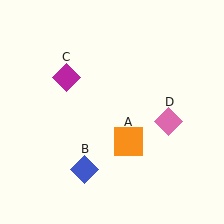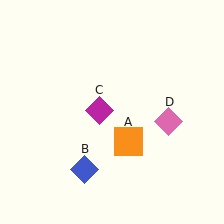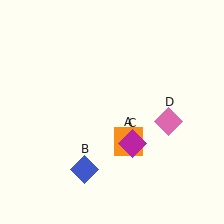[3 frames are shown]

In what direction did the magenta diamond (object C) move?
The magenta diamond (object C) moved down and to the right.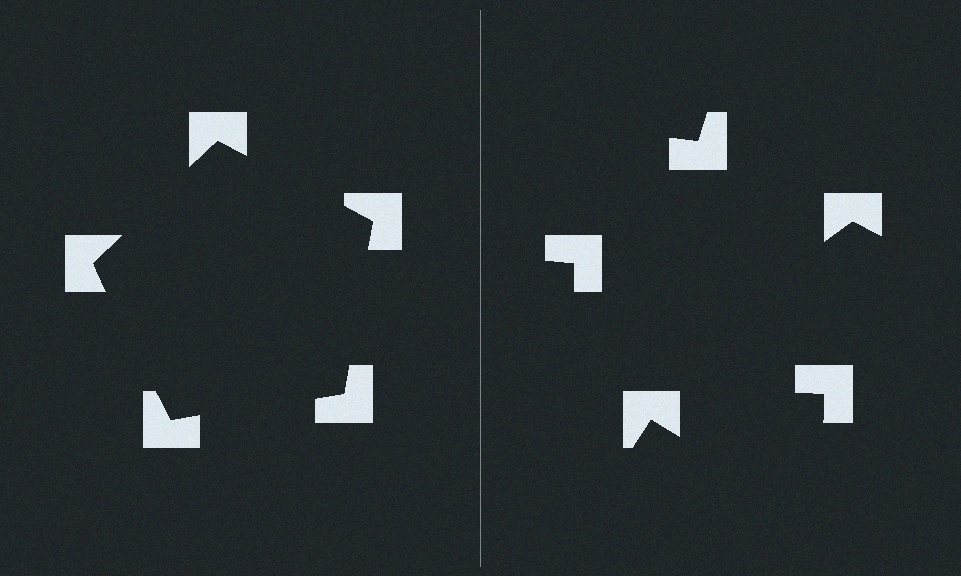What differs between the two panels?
The notched squares are positioned identically on both sides; only the wedge orientations differ. On the left they align to a pentagon; on the right they are misaligned.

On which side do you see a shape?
An illusory pentagon appears on the left side. On the right side the wedge cuts are rotated, so no coherent shape forms.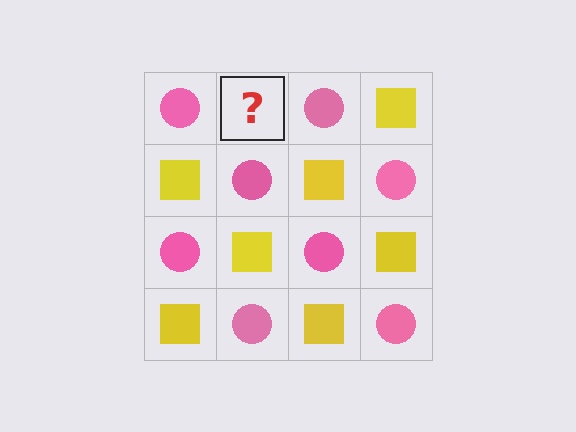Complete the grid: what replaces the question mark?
The question mark should be replaced with a yellow square.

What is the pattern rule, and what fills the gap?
The rule is that it alternates pink circle and yellow square in a checkerboard pattern. The gap should be filled with a yellow square.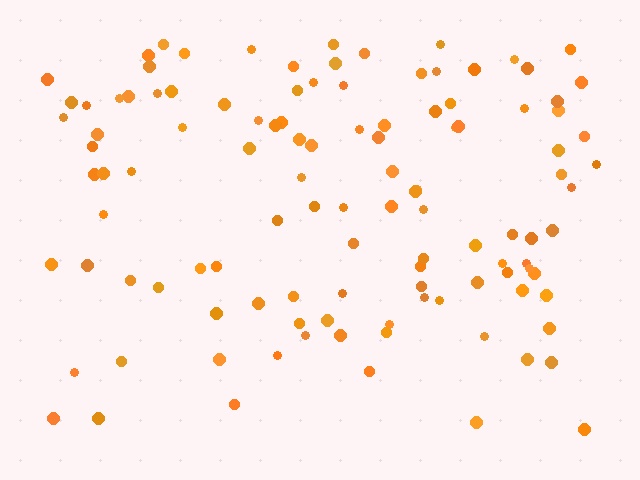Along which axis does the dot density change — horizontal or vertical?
Vertical.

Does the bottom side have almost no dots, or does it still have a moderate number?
Still a moderate number, just noticeably fewer than the top.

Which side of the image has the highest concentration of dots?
The top.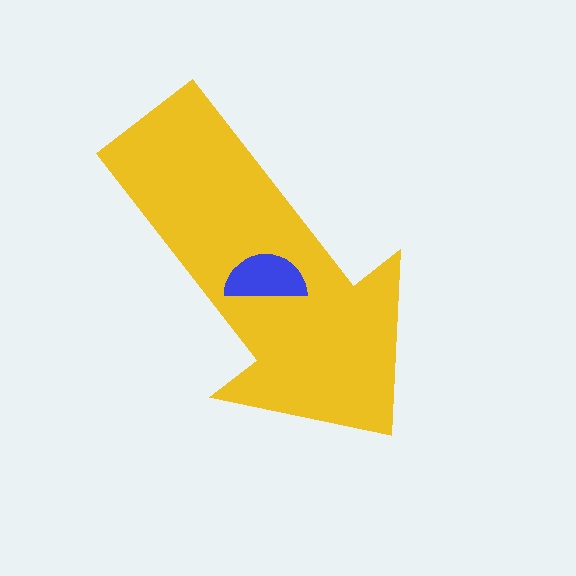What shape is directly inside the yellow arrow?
The blue semicircle.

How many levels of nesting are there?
2.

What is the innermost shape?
The blue semicircle.